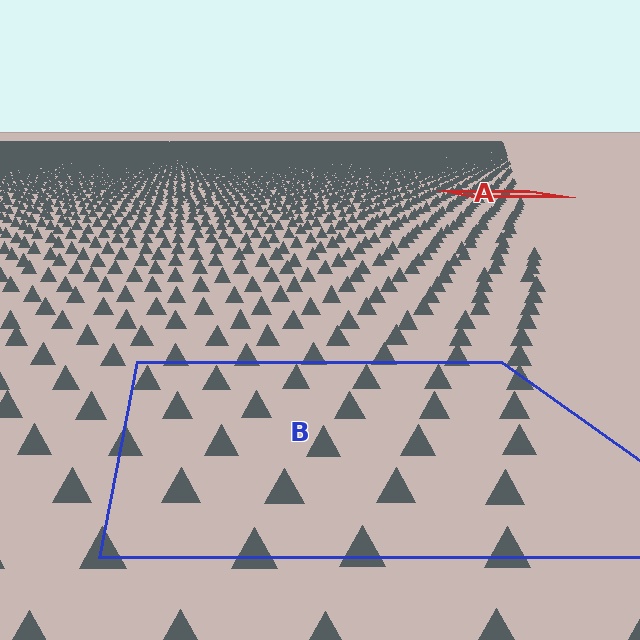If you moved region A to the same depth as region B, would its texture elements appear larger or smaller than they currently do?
They would appear larger. At a closer depth, the same texture elements are projected at a bigger on-screen size.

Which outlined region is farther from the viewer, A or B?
Region A is farther from the viewer — the texture elements inside it appear smaller and more densely packed.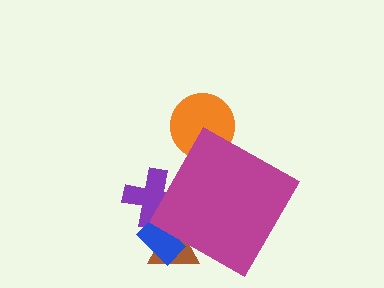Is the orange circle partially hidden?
Yes, the orange circle is partially hidden behind the magenta diamond.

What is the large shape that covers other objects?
A magenta diamond.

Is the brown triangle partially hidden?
Yes, the brown triangle is partially hidden behind the magenta diamond.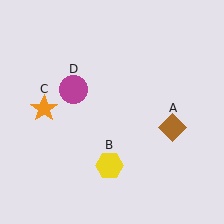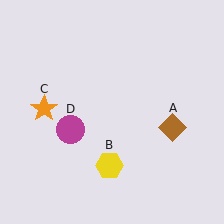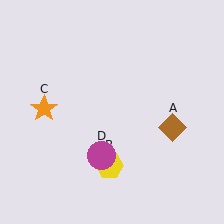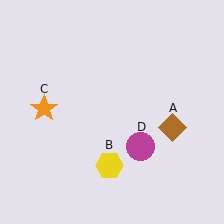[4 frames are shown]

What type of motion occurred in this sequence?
The magenta circle (object D) rotated counterclockwise around the center of the scene.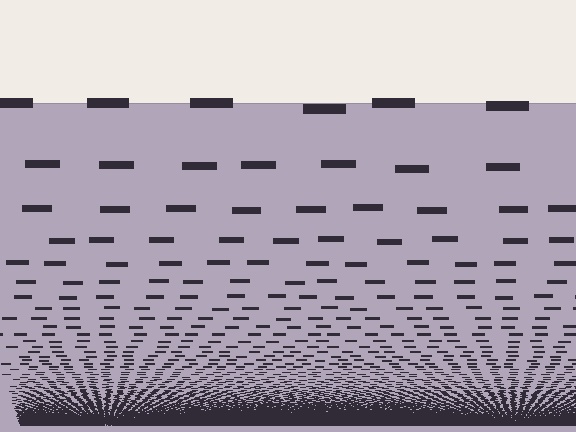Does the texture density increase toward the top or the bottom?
Density increases toward the bottom.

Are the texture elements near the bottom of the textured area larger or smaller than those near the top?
Smaller. The gradient is inverted — elements near the bottom are smaller and denser.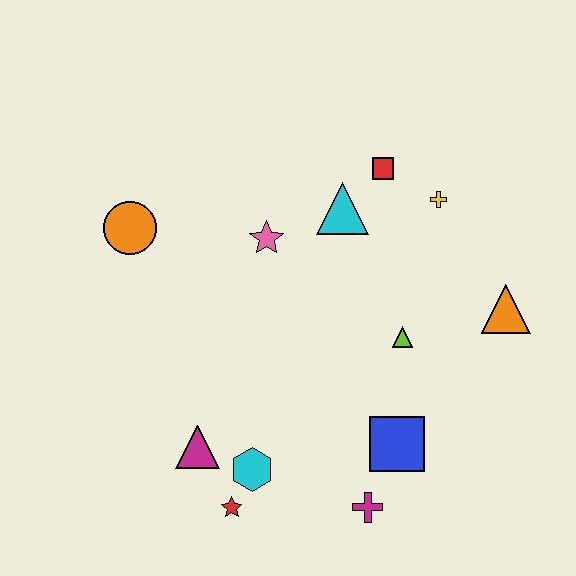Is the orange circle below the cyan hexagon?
No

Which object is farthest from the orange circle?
The orange triangle is farthest from the orange circle.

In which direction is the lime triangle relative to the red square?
The lime triangle is below the red square.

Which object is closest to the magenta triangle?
The cyan hexagon is closest to the magenta triangle.